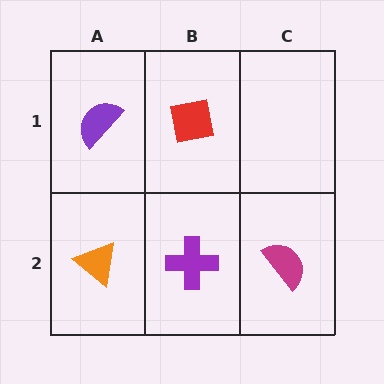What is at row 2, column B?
A purple cross.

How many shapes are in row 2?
3 shapes.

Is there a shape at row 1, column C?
No, that cell is empty.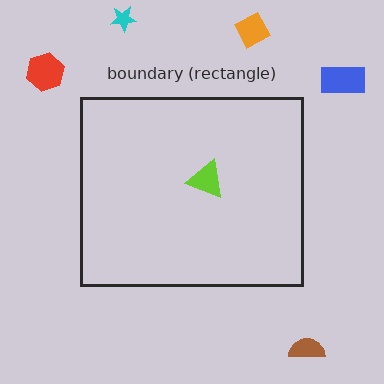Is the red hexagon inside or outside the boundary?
Outside.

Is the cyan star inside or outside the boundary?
Outside.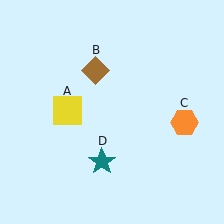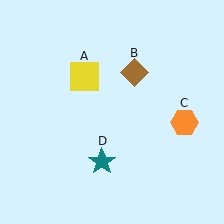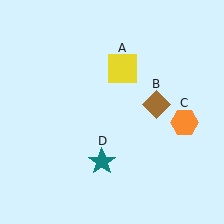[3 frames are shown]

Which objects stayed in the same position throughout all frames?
Orange hexagon (object C) and teal star (object D) remained stationary.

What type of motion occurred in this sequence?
The yellow square (object A), brown diamond (object B) rotated clockwise around the center of the scene.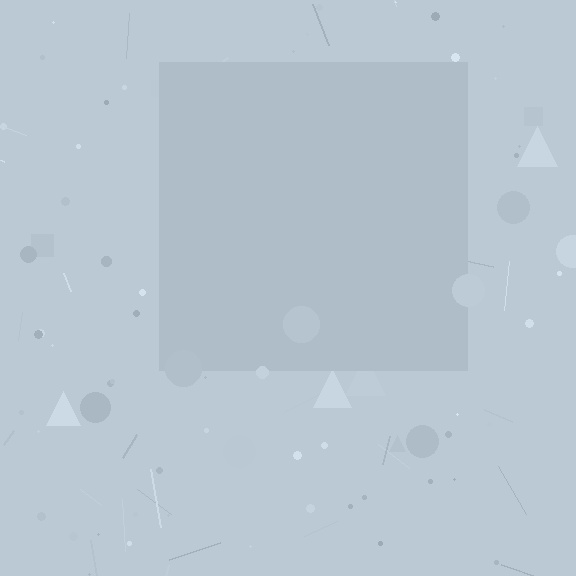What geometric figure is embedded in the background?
A square is embedded in the background.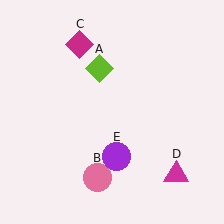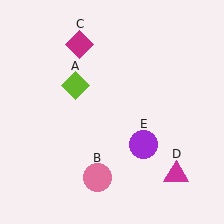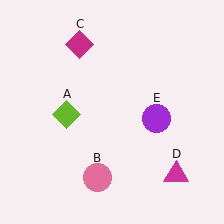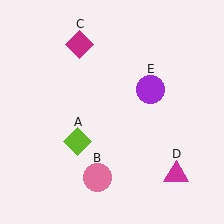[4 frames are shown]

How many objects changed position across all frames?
2 objects changed position: lime diamond (object A), purple circle (object E).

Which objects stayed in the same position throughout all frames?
Pink circle (object B) and magenta diamond (object C) and magenta triangle (object D) remained stationary.